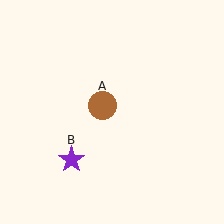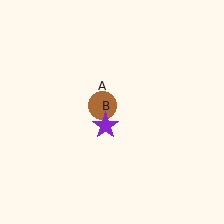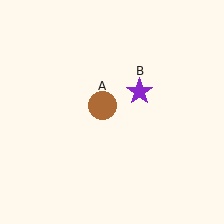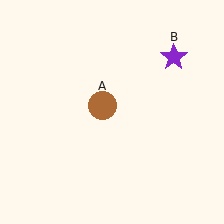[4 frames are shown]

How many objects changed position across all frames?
1 object changed position: purple star (object B).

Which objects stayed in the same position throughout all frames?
Brown circle (object A) remained stationary.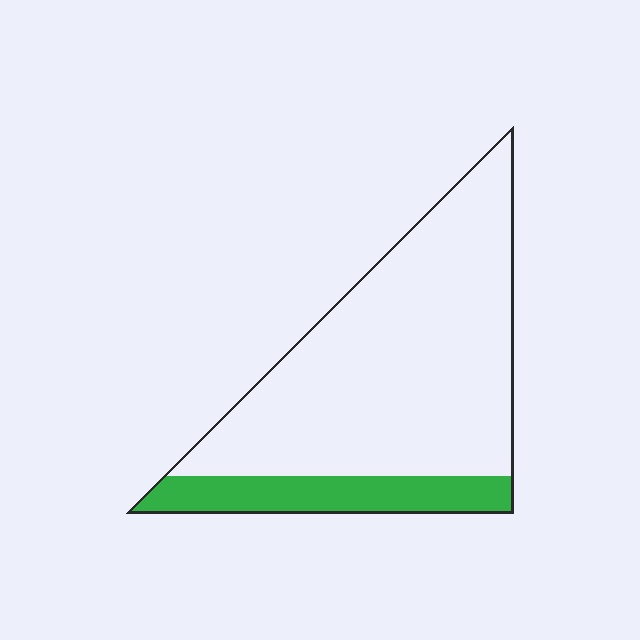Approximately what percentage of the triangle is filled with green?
Approximately 20%.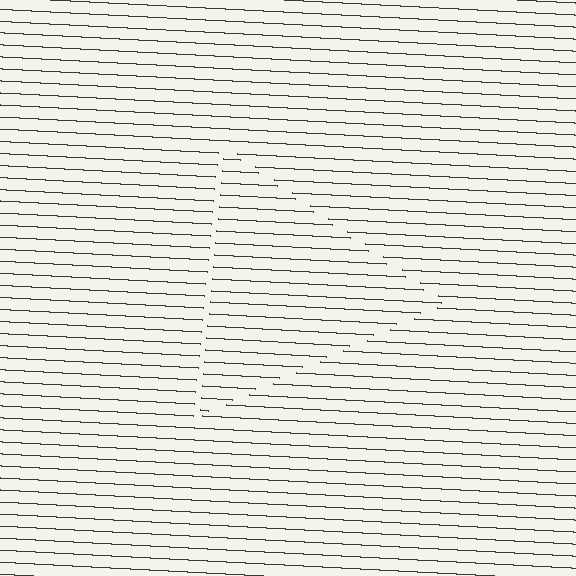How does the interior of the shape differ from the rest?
The interior of the shape contains the same grating, shifted by half a period — the contour is defined by the phase discontinuity where line-ends from the inner and outer gratings abut.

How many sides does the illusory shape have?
3 sides — the line-ends trace a triangle.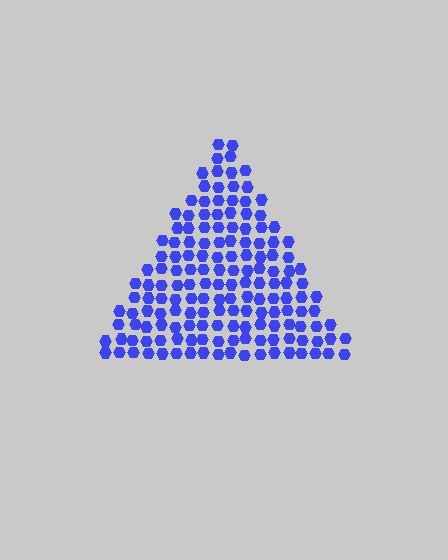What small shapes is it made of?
It is made of small hexagons.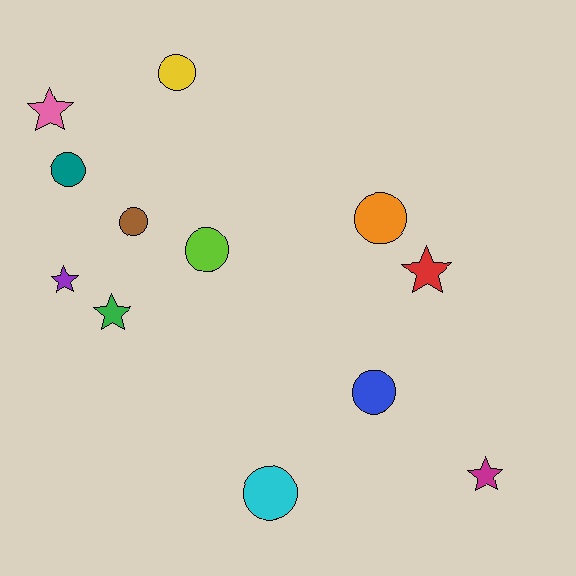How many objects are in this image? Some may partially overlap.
There are 12 objects.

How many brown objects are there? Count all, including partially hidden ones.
There is 1 brown object.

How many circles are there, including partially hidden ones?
There are 7 circles.